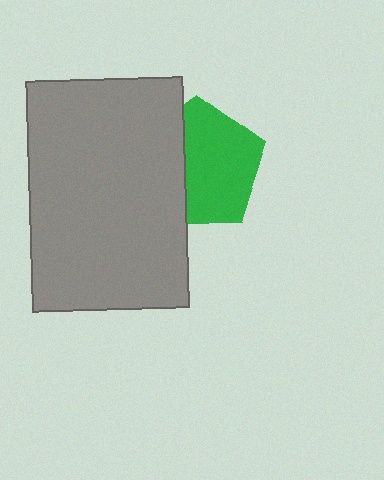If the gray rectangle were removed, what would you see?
You would see the complete green pentagon.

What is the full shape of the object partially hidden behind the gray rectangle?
The partially hidden object is a green pentagon.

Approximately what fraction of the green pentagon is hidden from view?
Roughly 36% of the green pentagon is hidden behind the gray rectangle.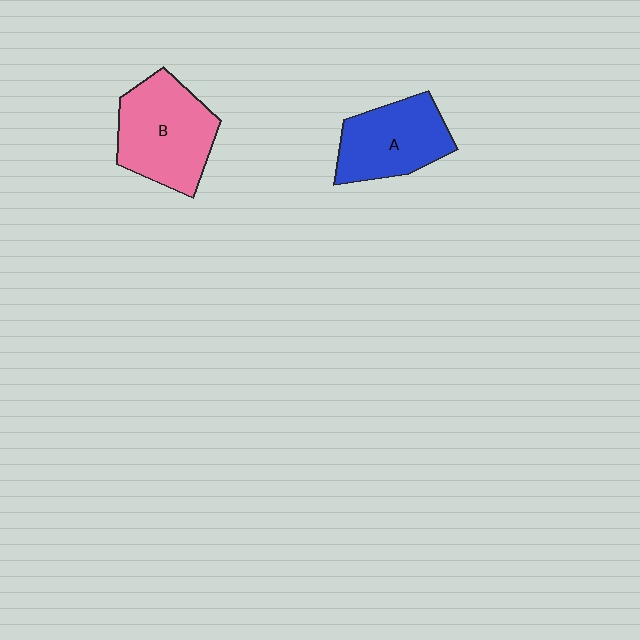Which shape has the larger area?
Shape B (pink).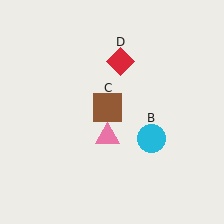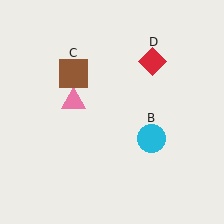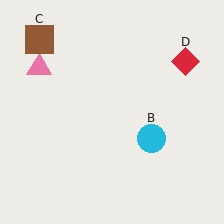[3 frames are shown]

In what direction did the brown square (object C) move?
The brown square (object C) moved up and to the left.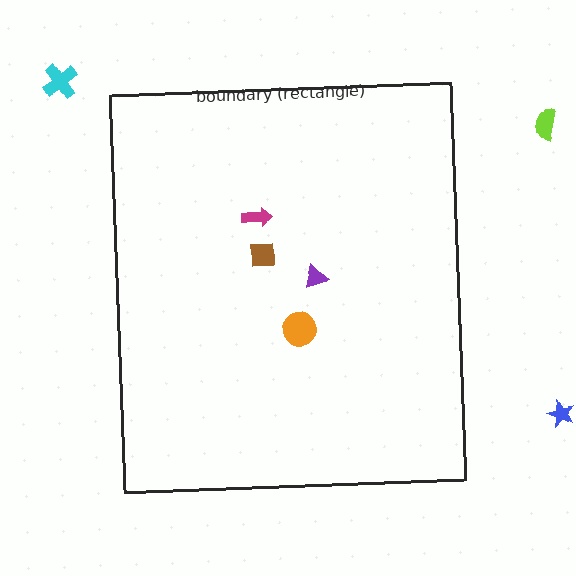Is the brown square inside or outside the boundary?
Inside.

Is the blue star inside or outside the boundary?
Outside.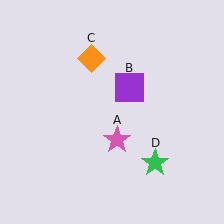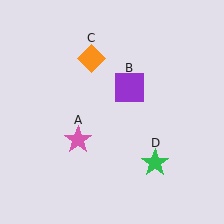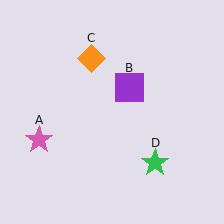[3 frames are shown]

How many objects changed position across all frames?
1 object changed position: pink star (object A).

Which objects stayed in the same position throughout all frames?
Purple square (object B) and orange diamond (object C) and green star (object D) remained stationary.